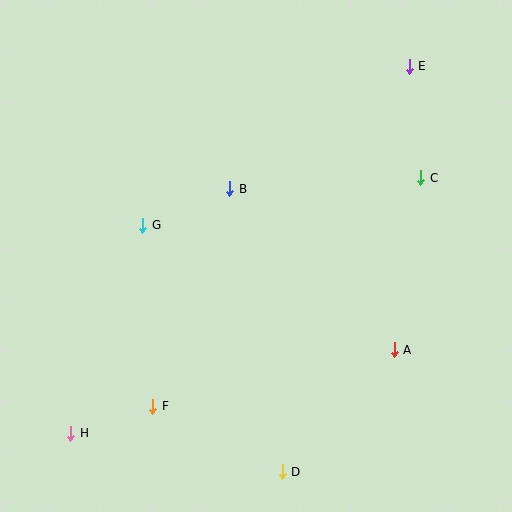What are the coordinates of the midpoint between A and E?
The midpoint between A and E is at (402, 208).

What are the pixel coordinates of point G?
Point G is at (143, 225).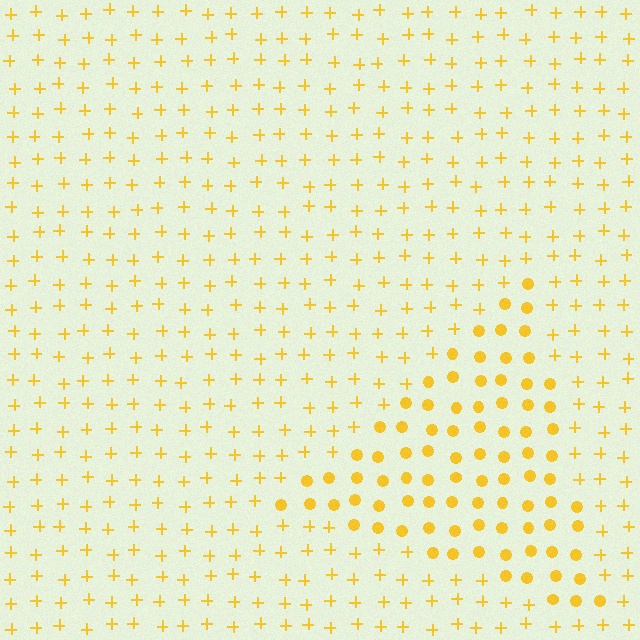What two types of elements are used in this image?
The image uses circles inside the triangle region and plus signs outside it.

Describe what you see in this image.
The image is filled with small yellow elements arranged in a uniform grid. A triangle-shaped region contains circles, while the surrounding area contains plus signs. The boundary is defined purely by the change in element shape.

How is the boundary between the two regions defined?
The boundary is defined by a change in element shape: circles inside vs. plus signs outside. All elements share the same color and spacing.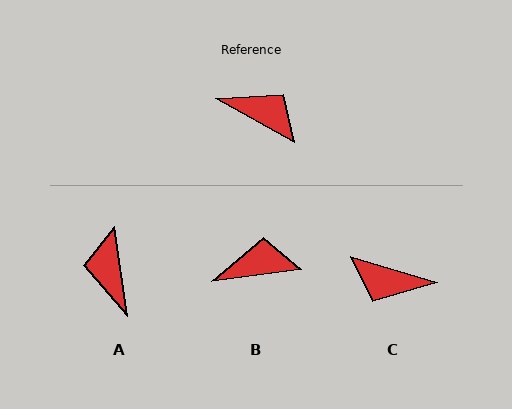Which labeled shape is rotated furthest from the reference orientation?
C, about 167 degrees away.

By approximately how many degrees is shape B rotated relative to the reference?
Approximately 37 degrees counter-clockwise.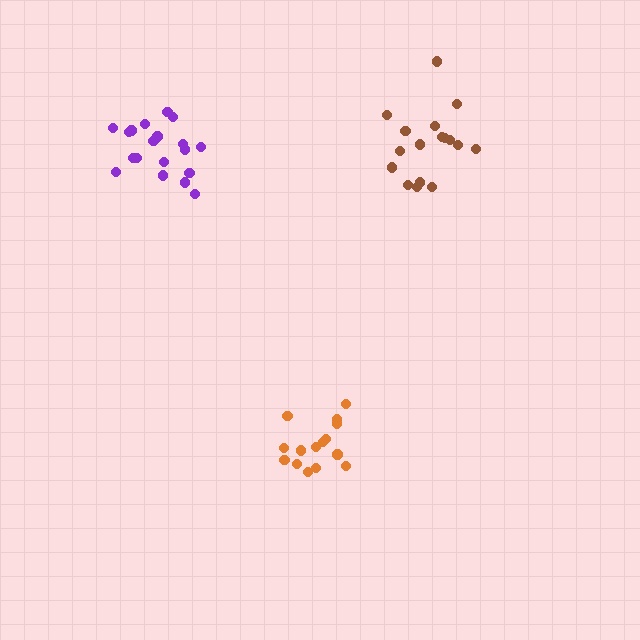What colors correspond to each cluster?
The clusters are colored: orange, purple, brown.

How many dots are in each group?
Group 1: 15 dots, Group 2: 19 dots, Group 3: 17 dots (51 total).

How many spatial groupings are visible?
There are 3 spatial groupings.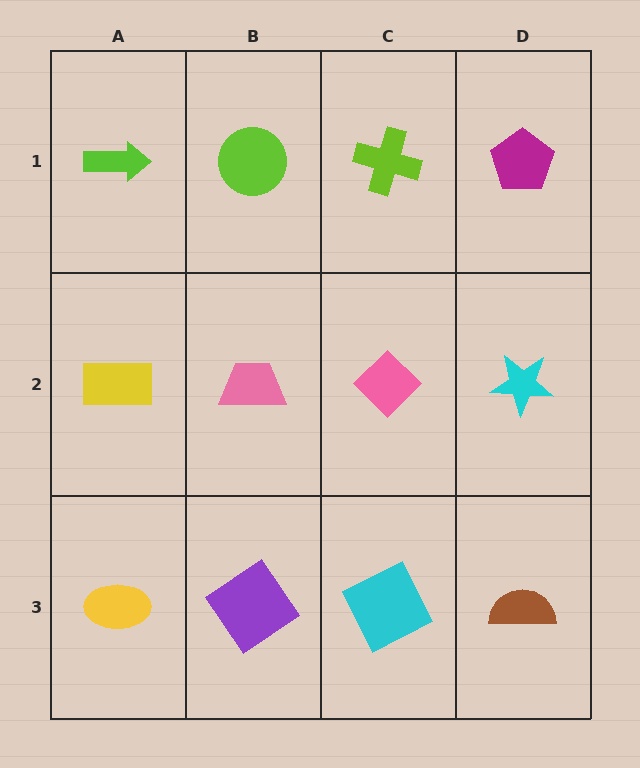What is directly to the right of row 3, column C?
A brown semicircle.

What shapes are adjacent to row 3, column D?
A cyan star (row 2, column D), a cyan square (row 3, column C).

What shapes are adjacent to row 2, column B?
A lime circle (row 1, column B), a purple diamond (row 3, column B), a yellow rectangle (row 2, column A), a pink diamond (row 2, column C).